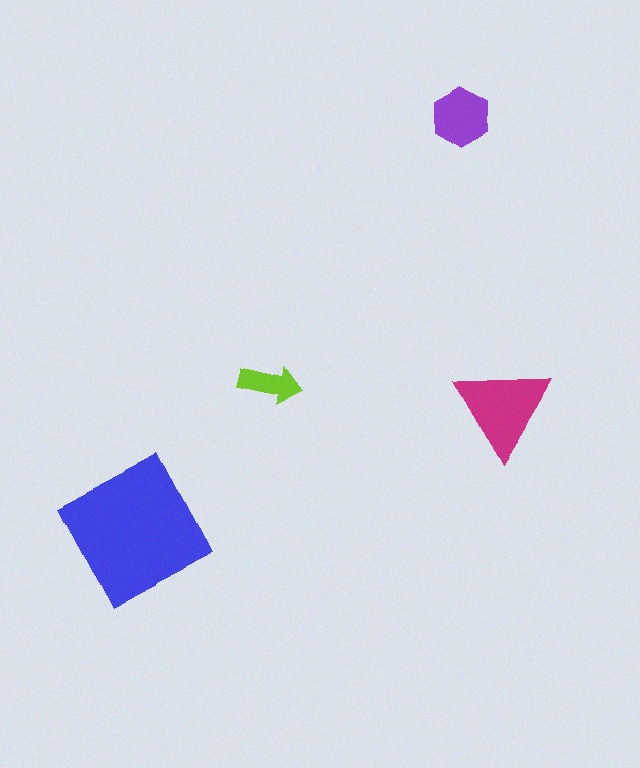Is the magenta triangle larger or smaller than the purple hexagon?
Larger.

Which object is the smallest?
The lime arrow.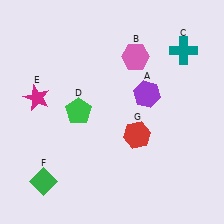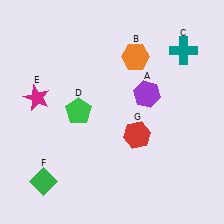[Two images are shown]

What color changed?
The hexagon (B) changed from pink in Image 1 to orange in Image 2.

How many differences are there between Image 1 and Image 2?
There is 1 difference between the two images.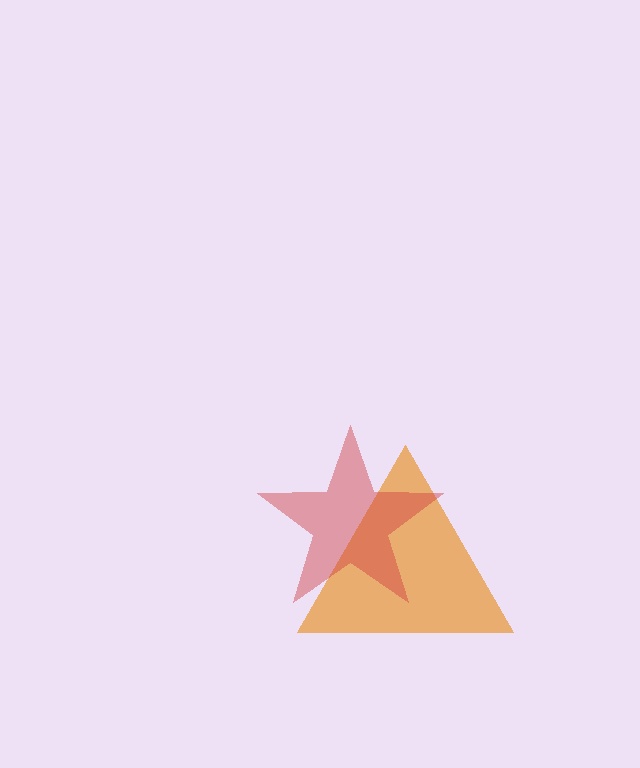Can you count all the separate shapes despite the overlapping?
Yes, there are 2 separate shapes.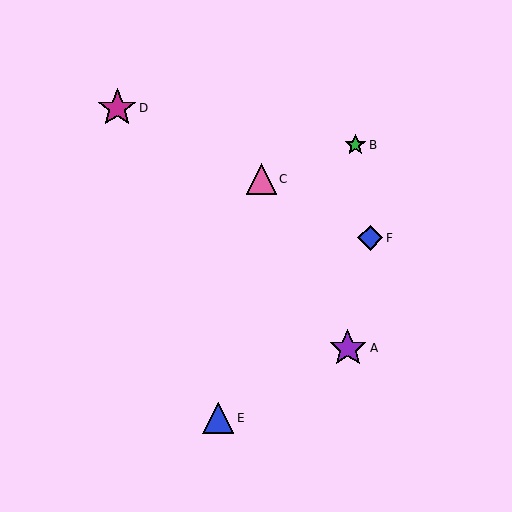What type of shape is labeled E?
Shape E is a blue triangle.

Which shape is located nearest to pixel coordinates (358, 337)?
The purple star (labeled A) at (348, 348) is nearest to that location.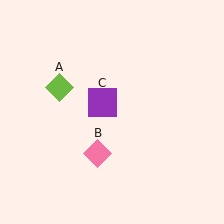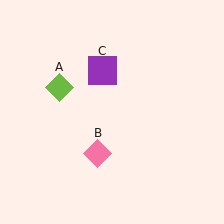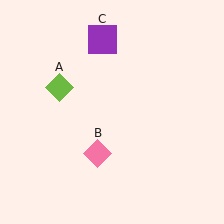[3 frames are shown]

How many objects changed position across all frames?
1 object changed position: purple square (object C).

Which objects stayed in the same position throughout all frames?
Lime diamond (object A) and pink diamond (object B) remained stationary.